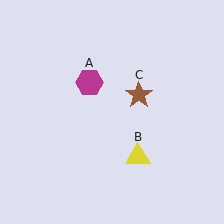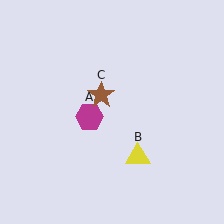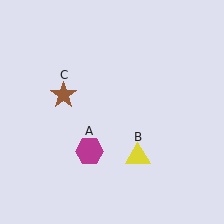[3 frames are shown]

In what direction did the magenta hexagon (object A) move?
The magenta hexagon (object A) moved down.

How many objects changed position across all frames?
2 objects changed position: magenta hexagon (object A), brown star (object C).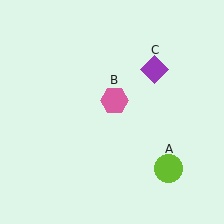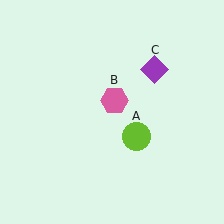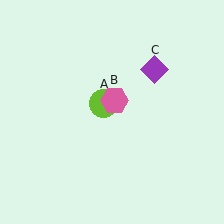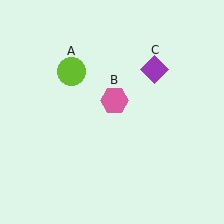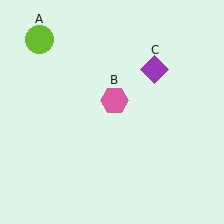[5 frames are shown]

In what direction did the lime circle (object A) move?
The lime circle (object A) moved up and to the left.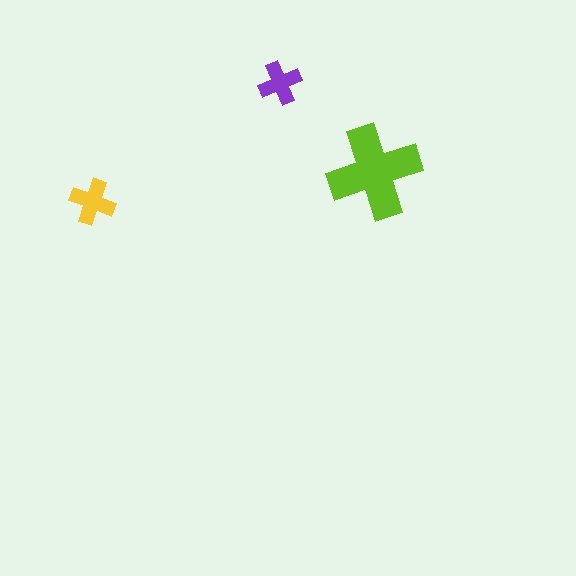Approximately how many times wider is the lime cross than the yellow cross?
About 2 times wider.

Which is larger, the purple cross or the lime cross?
The lime one.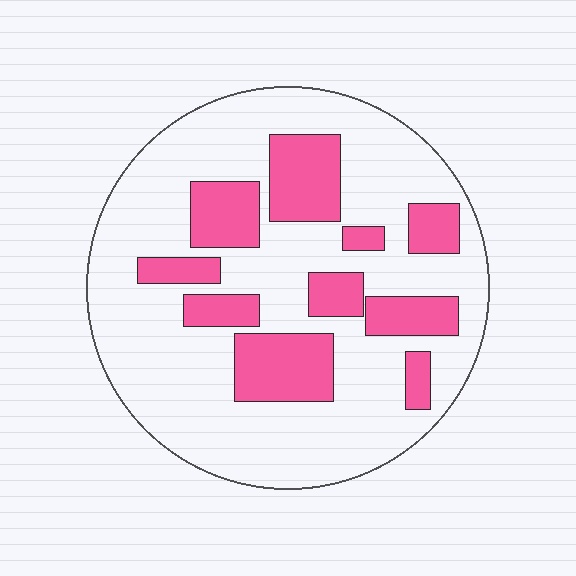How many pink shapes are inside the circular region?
10.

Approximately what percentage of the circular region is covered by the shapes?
Approximately 25%.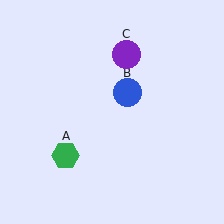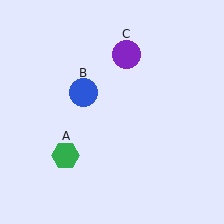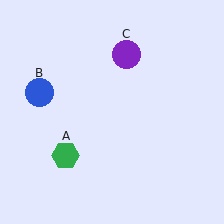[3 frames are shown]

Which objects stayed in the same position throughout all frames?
Green hexagon (object A) and purple circle (object C) remained stationary.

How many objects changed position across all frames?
1 object changed position: blue circle (object B).